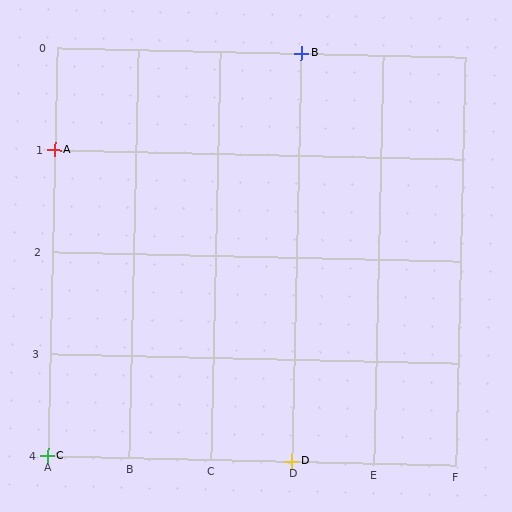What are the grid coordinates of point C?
Point C is at grid coordinates (A, 4).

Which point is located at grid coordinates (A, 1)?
Point A is at (A, 1).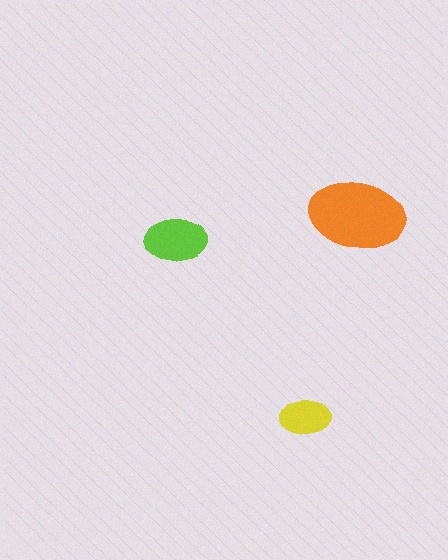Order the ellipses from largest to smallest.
the orange one, the lime one, the yellow one.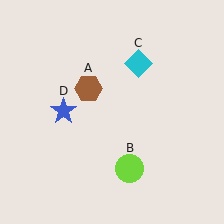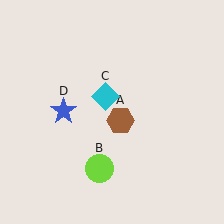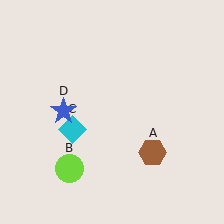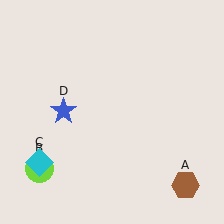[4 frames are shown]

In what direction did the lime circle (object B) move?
The lime circle (object B) moved left.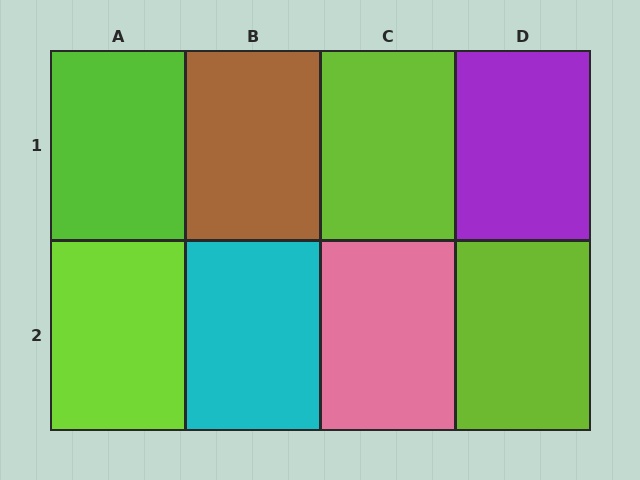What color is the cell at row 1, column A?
Lime.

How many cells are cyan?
1 cell is cyan.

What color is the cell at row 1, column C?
Lime.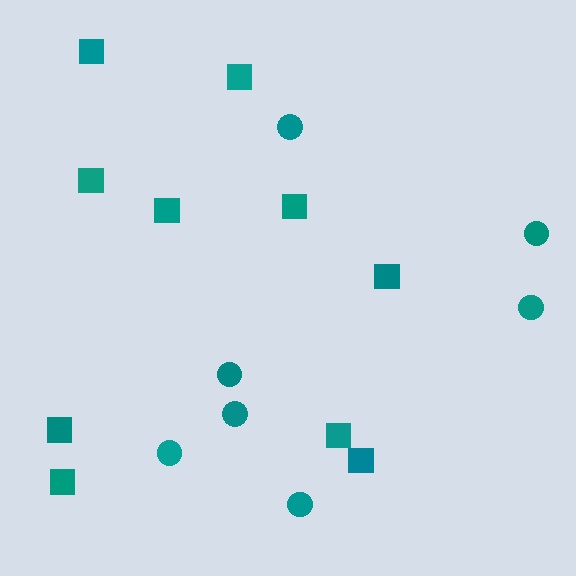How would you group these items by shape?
There are 2 groups: one group of squares (10) and one group of circles (7).